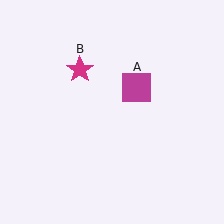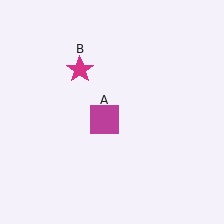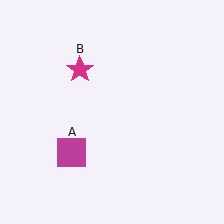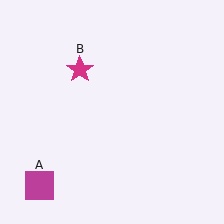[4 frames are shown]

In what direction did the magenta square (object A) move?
The magenta square (object A) moved down and to the left.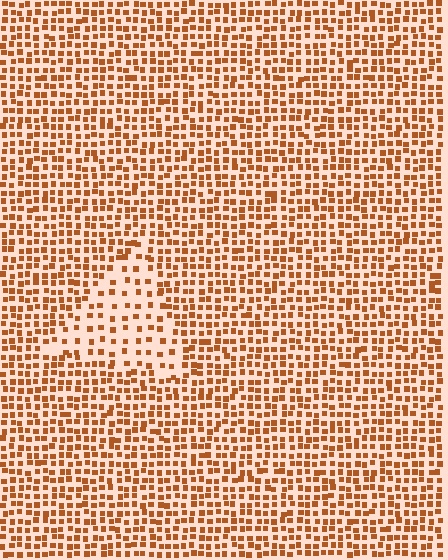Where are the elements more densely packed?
The elements are more densely packed outside the triangle boundary.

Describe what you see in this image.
The image contains small brown elements arranged at two different densities. A triangle-shaped region is visible where the elements are less densely packed than the surrounding area.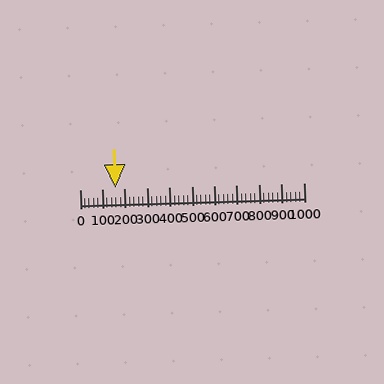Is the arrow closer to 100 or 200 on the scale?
The arrow is closer to 200.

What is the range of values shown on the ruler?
The ruler shows values from 0 to 1000.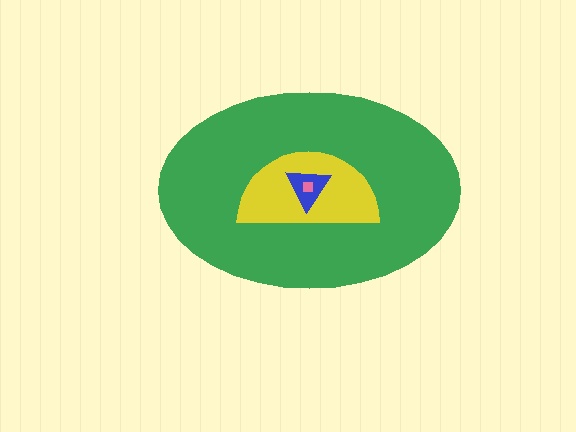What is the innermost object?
The pink square.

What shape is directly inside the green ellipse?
The yellow semicircle.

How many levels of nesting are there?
4.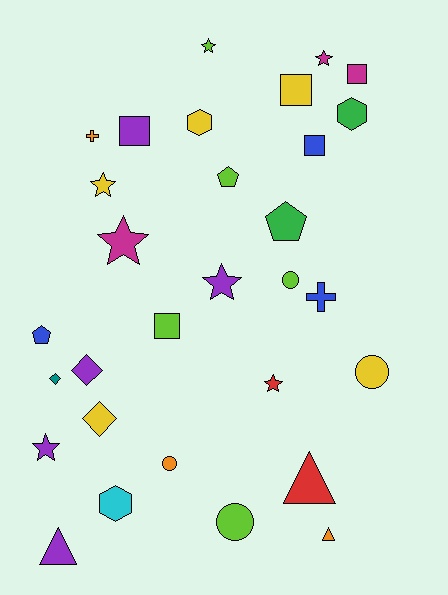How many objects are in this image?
There are 30 objects.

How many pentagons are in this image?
There are 3 pentagons.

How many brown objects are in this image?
There are no brown objects.